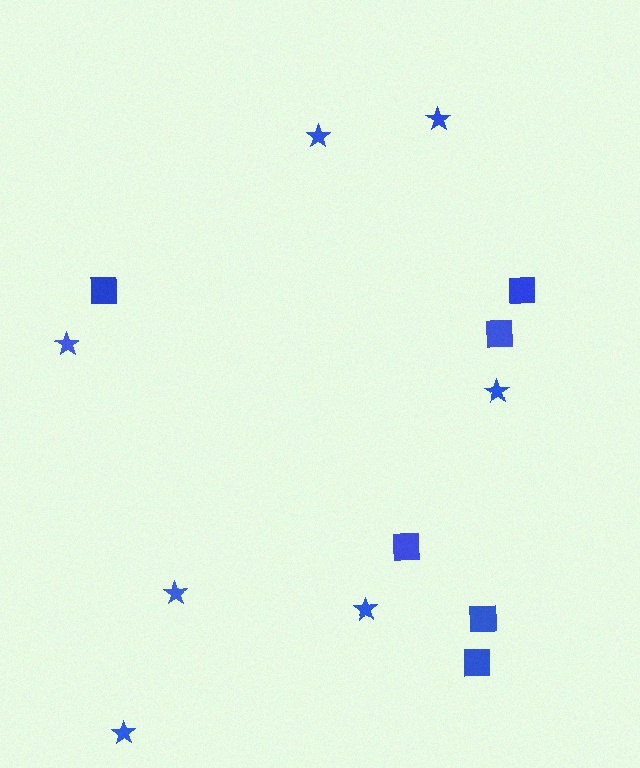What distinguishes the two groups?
There are 2 groups: one group of stars (7) and one group of squares (6).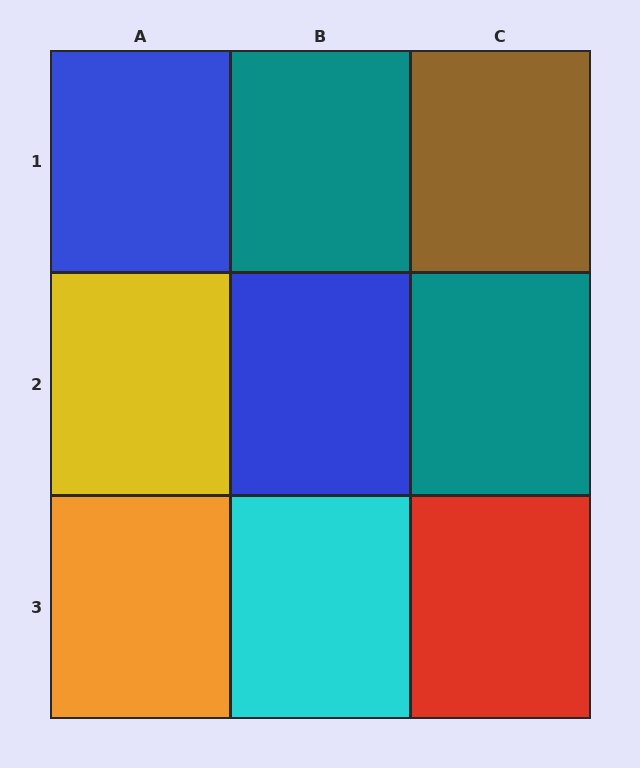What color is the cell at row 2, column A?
Yellow.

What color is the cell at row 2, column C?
Teal.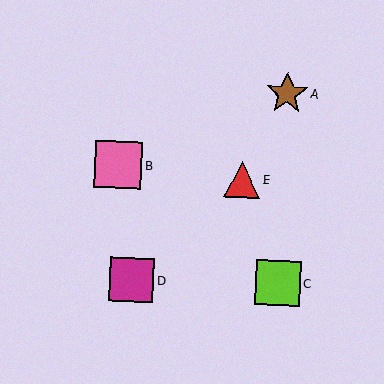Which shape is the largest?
The pink square (labeled B) is the largest.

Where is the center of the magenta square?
The center of the magenta square is at (132, 279).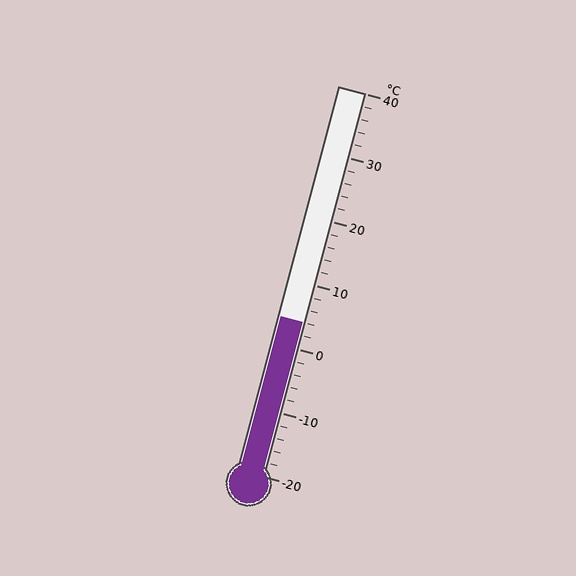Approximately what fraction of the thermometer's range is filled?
The thermometer is filled to approximately 40% of its range.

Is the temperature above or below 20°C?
The temperature is below 20°C.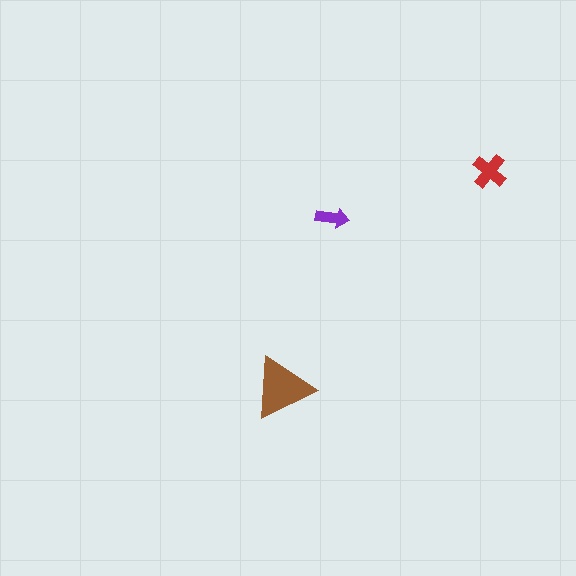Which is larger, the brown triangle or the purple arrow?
The brown triangle.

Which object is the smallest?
The purple arrow.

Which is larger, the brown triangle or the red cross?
The brown triangle.